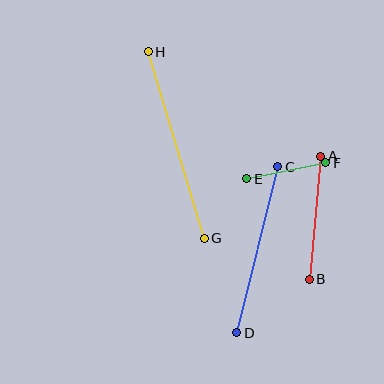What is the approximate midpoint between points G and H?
The midpoint is at approximately (176, 145) pixels.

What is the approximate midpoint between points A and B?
The midpoint is at approximately (315, 218) pixels.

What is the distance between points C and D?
The distance is approximately 171 pixels.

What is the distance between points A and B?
The distance is approximately 123 pixels.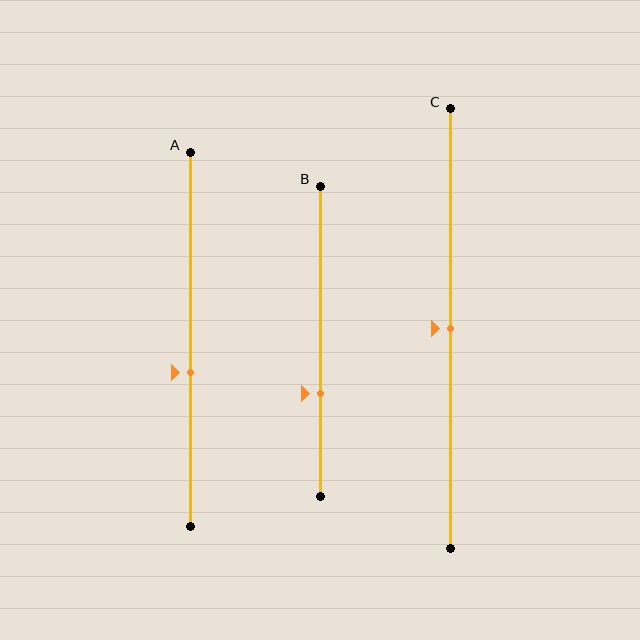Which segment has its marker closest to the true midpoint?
Segment C has its marker closest to the true midpoint.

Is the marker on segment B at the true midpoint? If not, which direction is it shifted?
No, the marker on segment B is shifted downward by about 17% of the segment length.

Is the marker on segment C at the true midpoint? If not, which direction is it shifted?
Yes, the marker on segment C is at the true midpoint.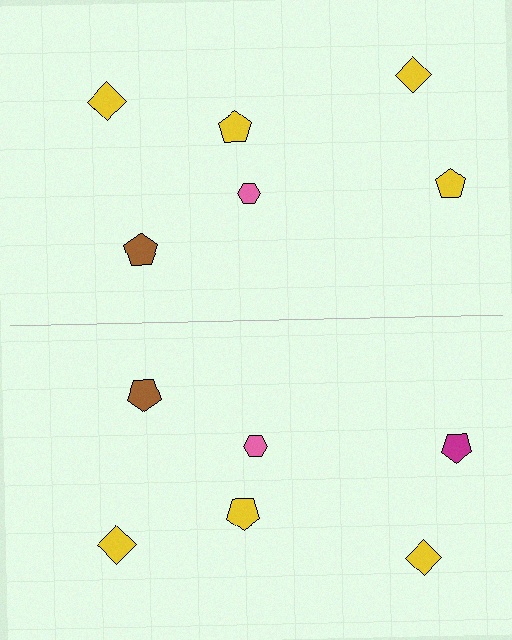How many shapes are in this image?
There are 12 shapes in this image.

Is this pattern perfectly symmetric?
No, the pattern is not perfectly symmetric. The magenta pentagon on the bottom side breaks the symmetry — its mirror counterpart is yellow.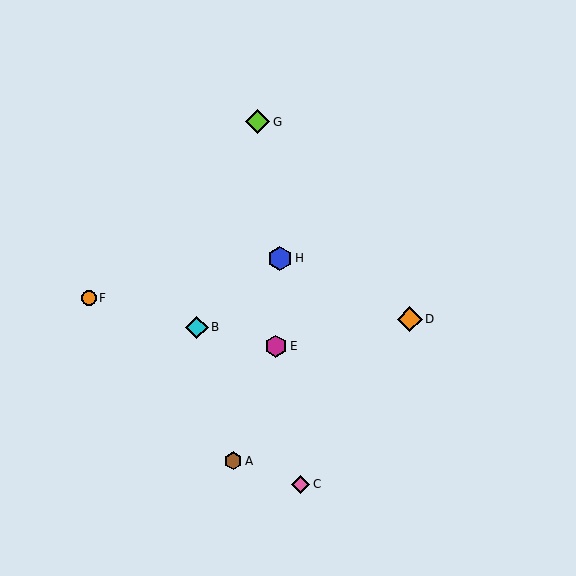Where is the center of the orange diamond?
The center of the orange diamond is at (410, 319).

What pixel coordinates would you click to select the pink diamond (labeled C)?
Click at (300, 484) to select the pink diamond C.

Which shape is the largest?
The orange diamond (labeled D) is the largest.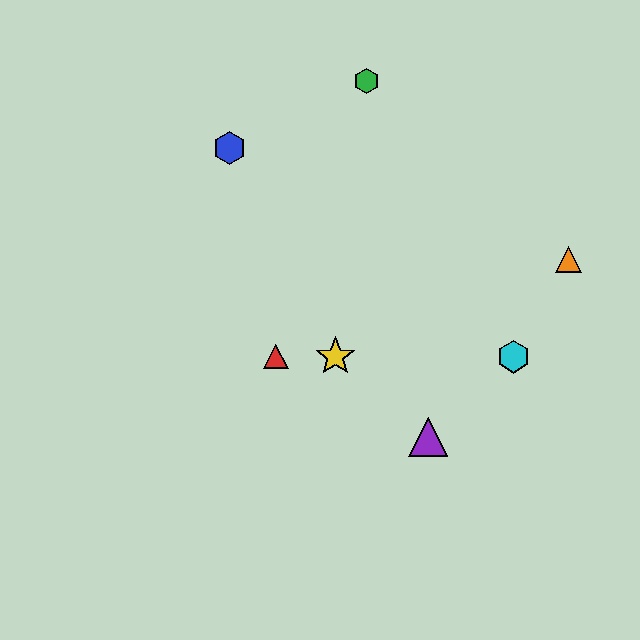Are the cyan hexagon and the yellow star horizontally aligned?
Yes, both are at y≈357.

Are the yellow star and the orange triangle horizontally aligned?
No, the yellow star is at y≈357 and the orange triangle is at y≈259.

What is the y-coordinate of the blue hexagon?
The blue hexagon is at y≈148.